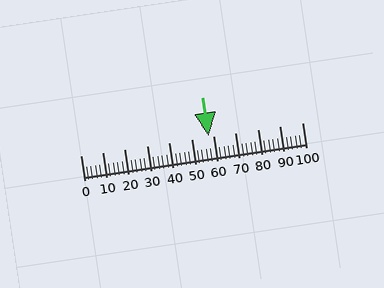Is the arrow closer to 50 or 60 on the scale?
The arrow is closer to 60.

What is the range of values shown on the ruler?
The ruler shows values from 0 to 100.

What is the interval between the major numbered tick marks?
The major tick marks are spaced 10 units apart.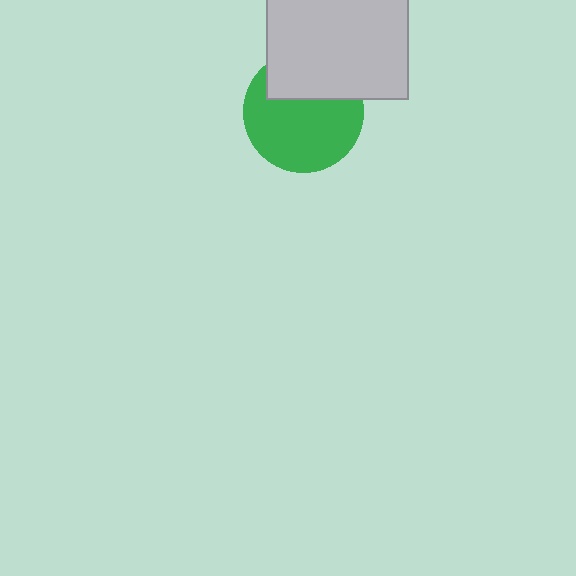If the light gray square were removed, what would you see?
You would see the complete green circle.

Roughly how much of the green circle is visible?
Most of it is visible (roughly 67%).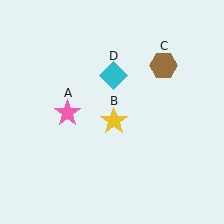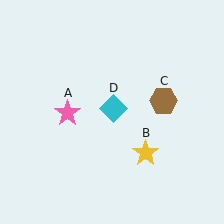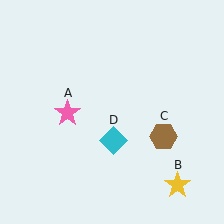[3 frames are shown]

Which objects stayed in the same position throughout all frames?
Pink star (object A) remained stationary.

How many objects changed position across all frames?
3 objects changed position: yellow star (object B), brown hexagon (object C), cyan diamond (object D).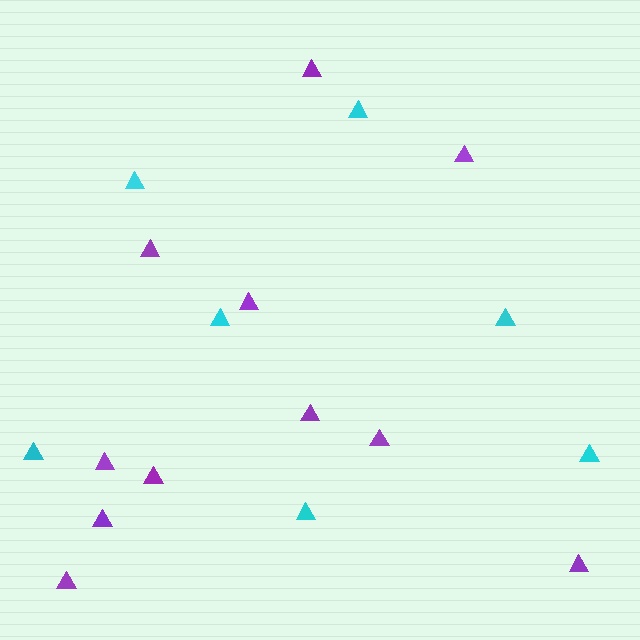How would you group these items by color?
There are 2 groups: one group of purple triangles (11) and one group of cyan triangles (7).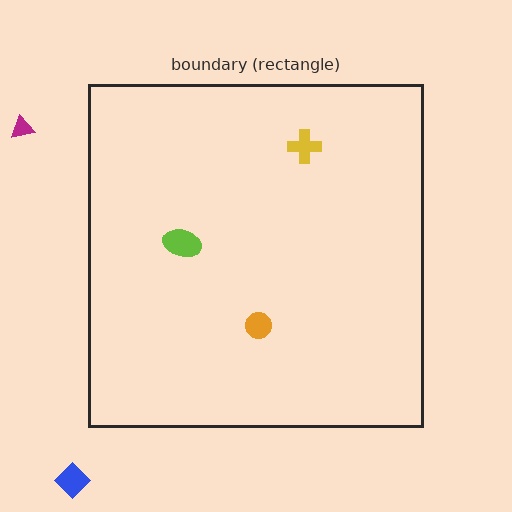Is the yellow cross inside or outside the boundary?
Inside.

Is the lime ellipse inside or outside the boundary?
Inside.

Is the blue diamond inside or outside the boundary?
Outside.